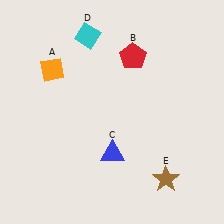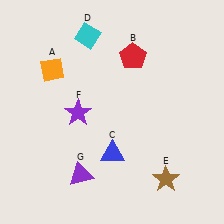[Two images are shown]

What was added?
A purple star (F), a purple triangle (G) were added in Image 2.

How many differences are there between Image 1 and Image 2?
There are 2 differences between the two images.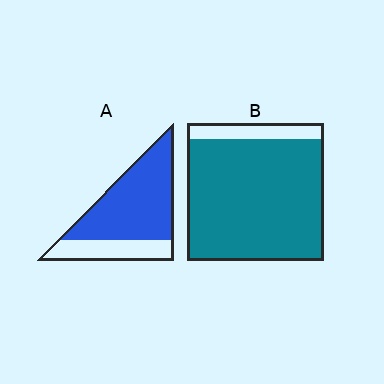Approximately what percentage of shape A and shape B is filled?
A is approximately 70% and B is approximately 90%.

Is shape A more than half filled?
Yes.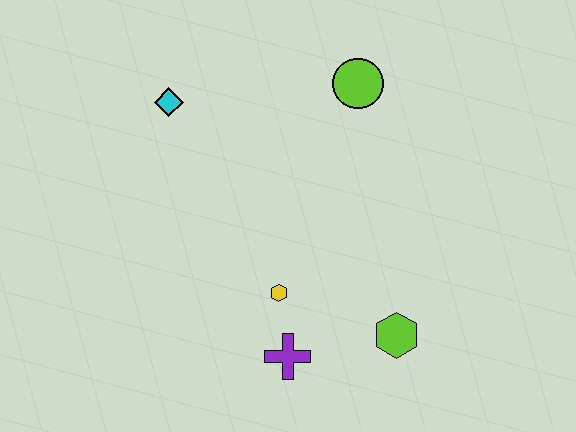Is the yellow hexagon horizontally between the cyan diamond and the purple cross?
Yes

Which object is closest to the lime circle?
The cyan diamond is closest to the lime circle.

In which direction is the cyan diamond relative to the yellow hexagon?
The cyan diamond is above the yellow hexagon.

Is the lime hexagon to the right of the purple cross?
Yes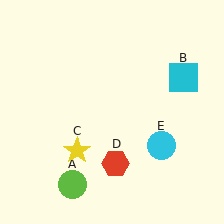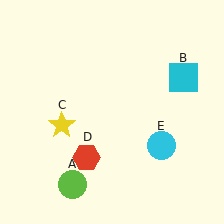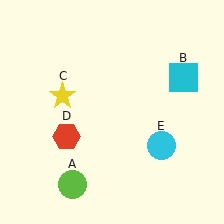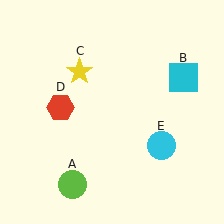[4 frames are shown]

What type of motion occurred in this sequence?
The yellow star (object C), red hexagon (object D) rotated clockwise around the center of the scene.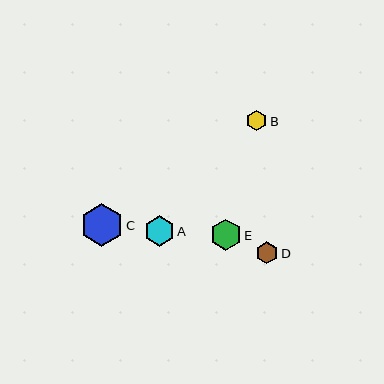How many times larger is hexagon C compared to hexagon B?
Hexagon C is approximately 2.1 times the size of hexagon B.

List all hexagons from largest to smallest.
From largest to smallest: C, E, A, D, B.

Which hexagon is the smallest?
Hexagon B is the smallest with a size of approximately 21 pixels.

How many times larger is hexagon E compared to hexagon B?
Hexagon E is approximately 1.5 times the size of hexagon B.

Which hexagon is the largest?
Hexagon C is the largest with a size of approximately 43 pixels.